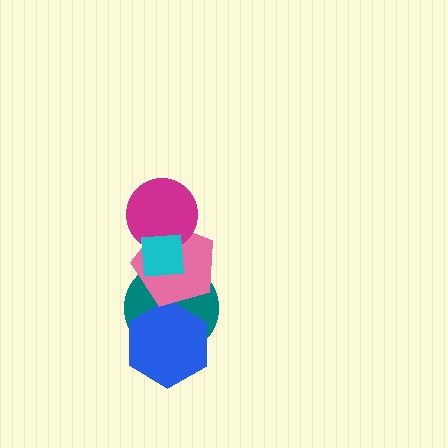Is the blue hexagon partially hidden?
Yes, it is partially covered by another shape.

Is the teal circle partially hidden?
Yes, it is partially covered by another shape.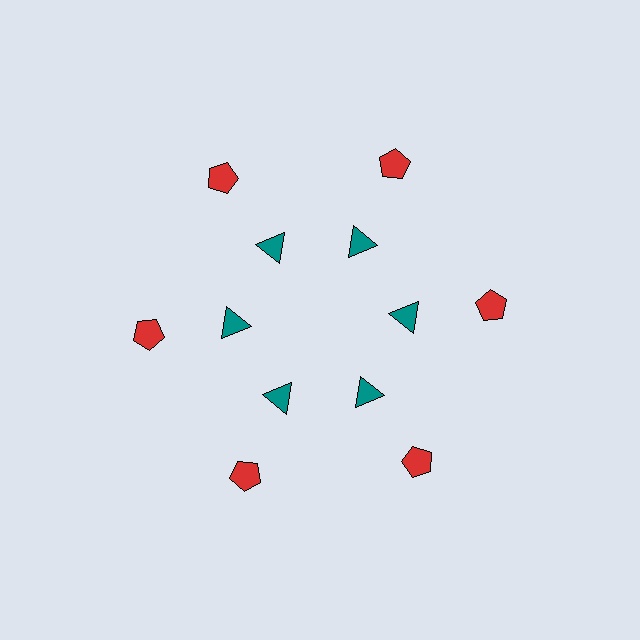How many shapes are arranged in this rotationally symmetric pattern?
There are 12 shapes, arranged in 6 groups of 2.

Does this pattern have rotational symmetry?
Yes, this pattern has 6-fold rotational symmetry. It looks the same after rotating 60 degrees around the center.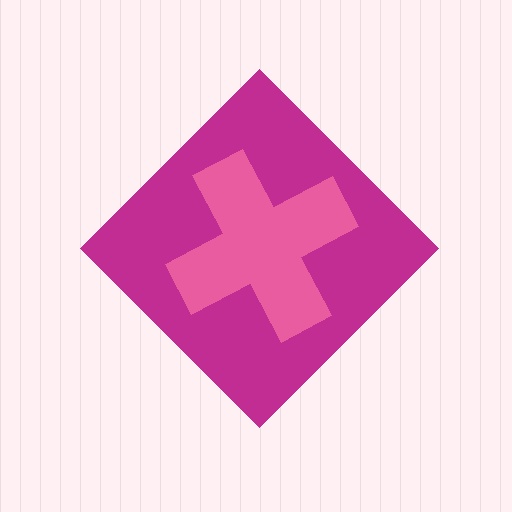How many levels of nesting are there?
2.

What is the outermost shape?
The magenta diamond.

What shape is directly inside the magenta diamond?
The pink cross.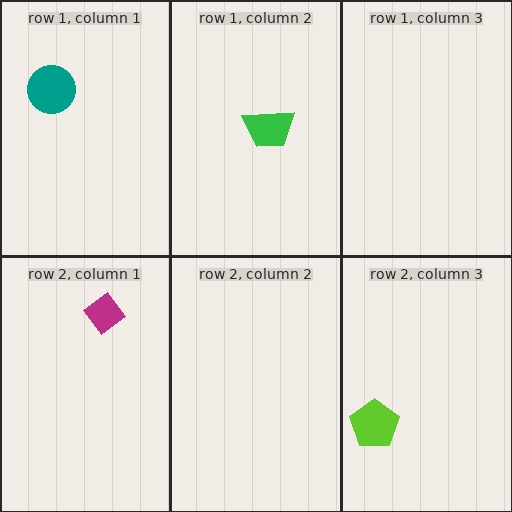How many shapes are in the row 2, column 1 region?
1.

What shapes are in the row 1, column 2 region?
The green trapezoid.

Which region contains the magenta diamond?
The row 2, column 1 region.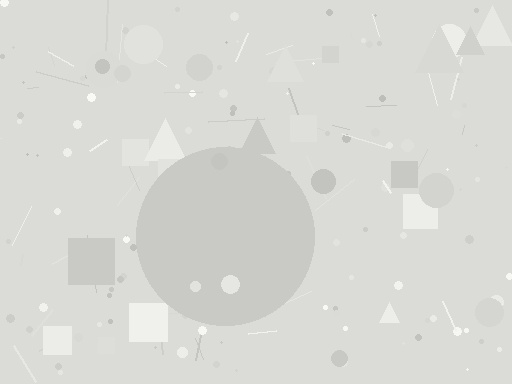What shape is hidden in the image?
A circle is hidden in the image.